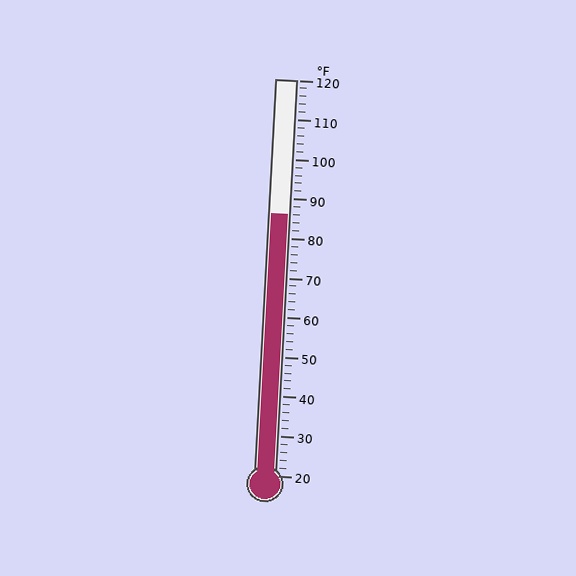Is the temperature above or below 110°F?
The temperature is below 110°F.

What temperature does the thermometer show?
The thermometer shows approximately 86°F.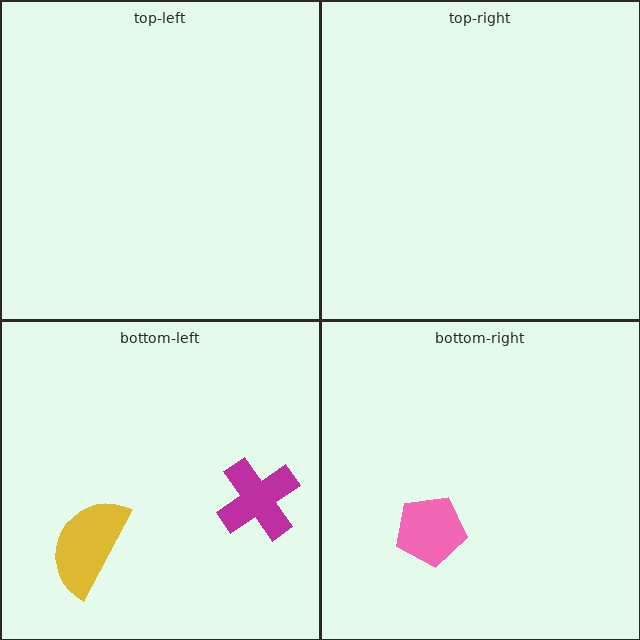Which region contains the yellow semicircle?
The bottom-left region.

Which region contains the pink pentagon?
The bottom-right region.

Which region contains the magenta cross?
The bottom-left region.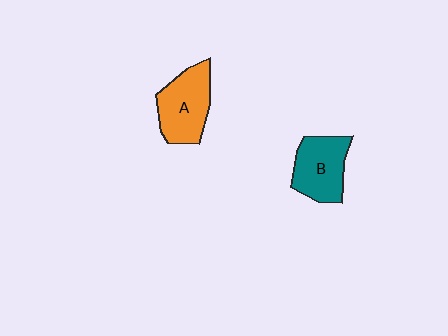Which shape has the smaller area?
Shape B (teal).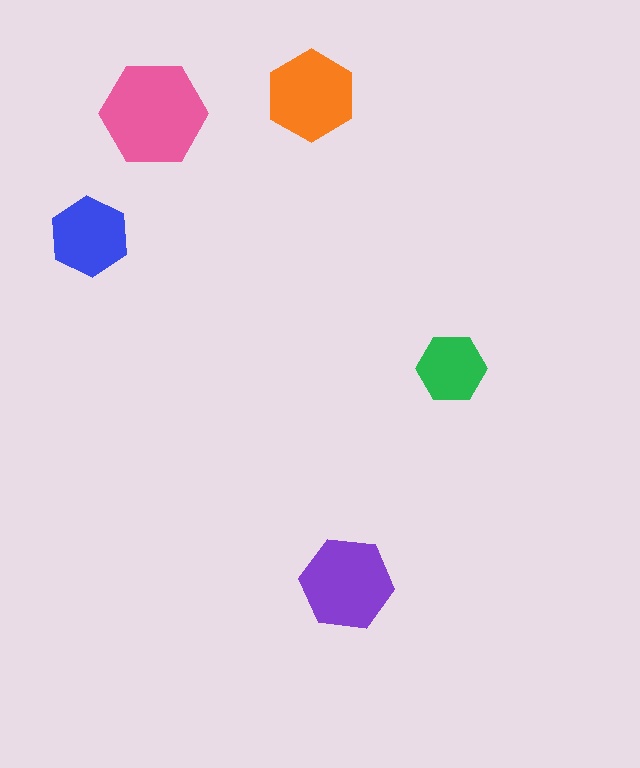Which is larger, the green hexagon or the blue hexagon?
The blue one.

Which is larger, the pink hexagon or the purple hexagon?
The pink one.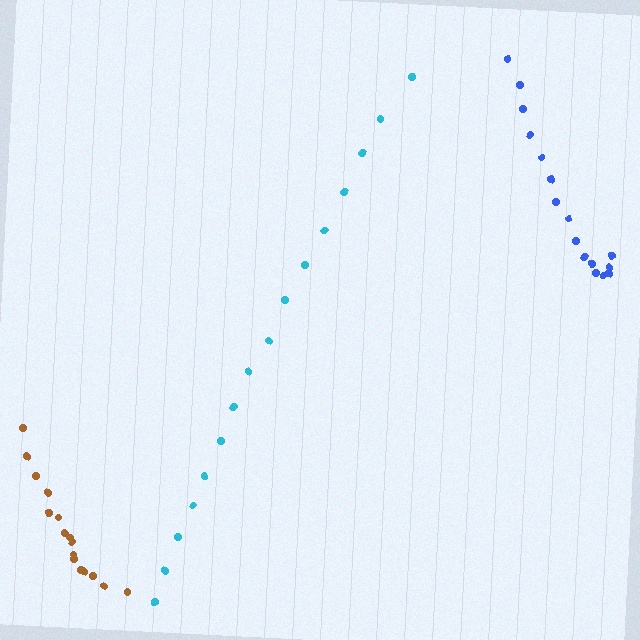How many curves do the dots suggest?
There are 3 distinct paths.